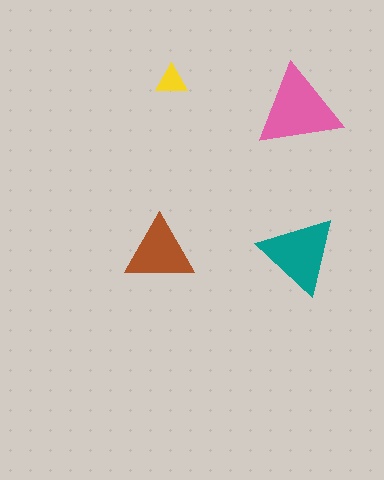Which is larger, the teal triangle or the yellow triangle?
The teal one.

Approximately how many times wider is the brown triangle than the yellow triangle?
About 2 times wider.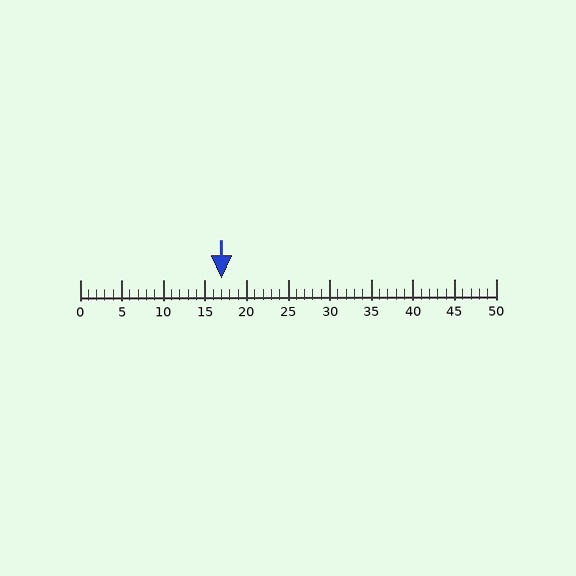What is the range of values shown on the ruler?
The ruler shows values from 0 to 50.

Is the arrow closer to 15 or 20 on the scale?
The arrow is closer to 15.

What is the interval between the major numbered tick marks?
The major tick marks are spaced 5 units apart.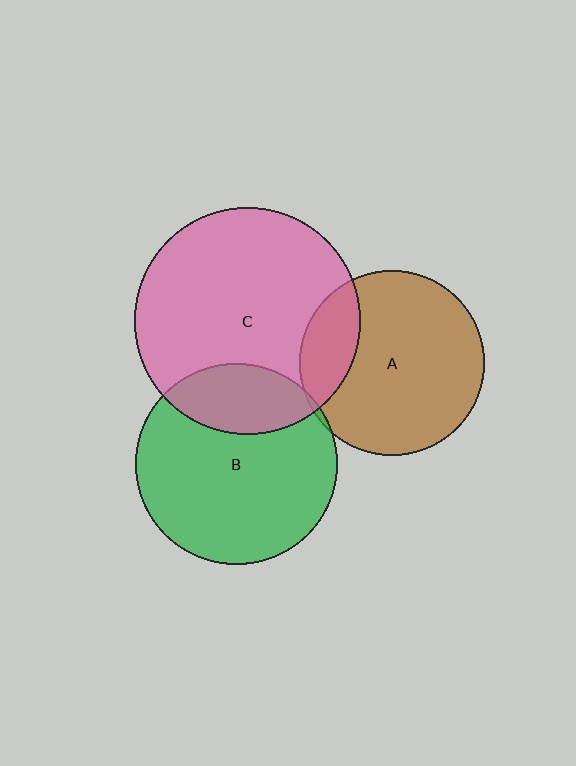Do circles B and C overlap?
Yes.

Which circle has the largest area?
Circle C (pink).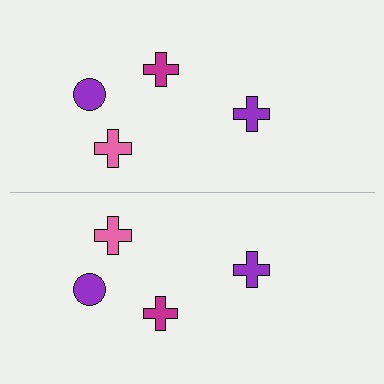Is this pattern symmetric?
Yes, this pattern has bilateral (reflection) symmetry.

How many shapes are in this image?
There are 8 shapes in this image.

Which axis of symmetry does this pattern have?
The pattern has a horizontal axis of symmetry running through the center of the image.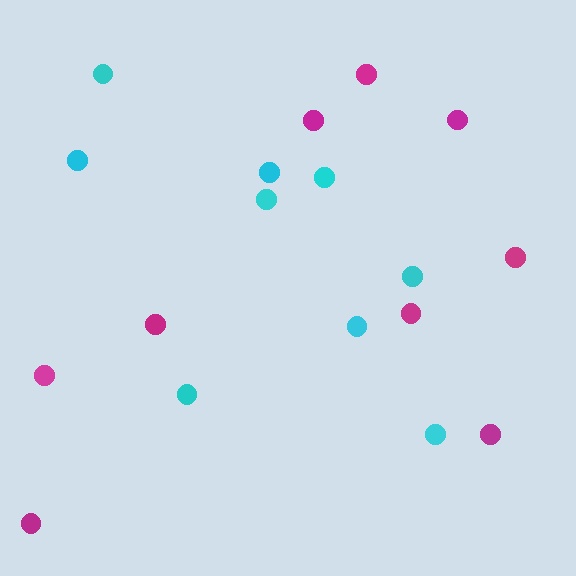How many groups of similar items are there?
There are 2 groups: one group of magenta circles (9) and one group of cyan circles (9).